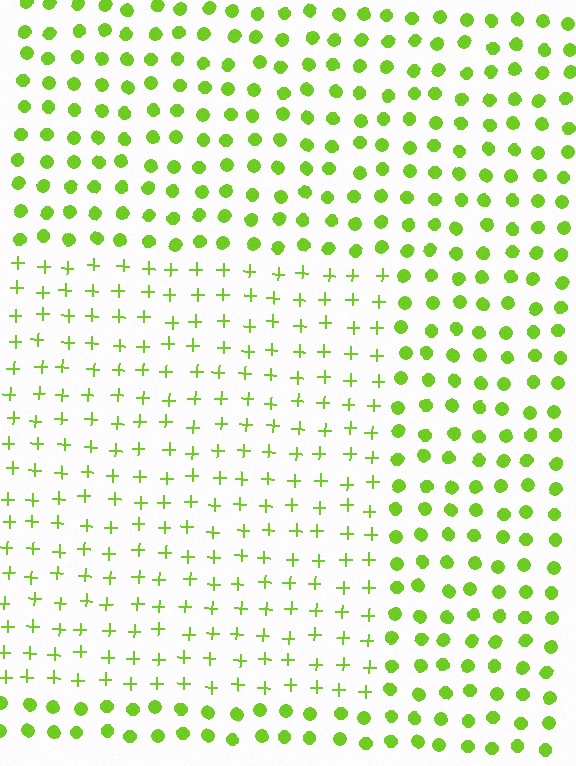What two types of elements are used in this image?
The image uses plus signs inside the rectangle region and circles outside it.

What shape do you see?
I see a rectangle.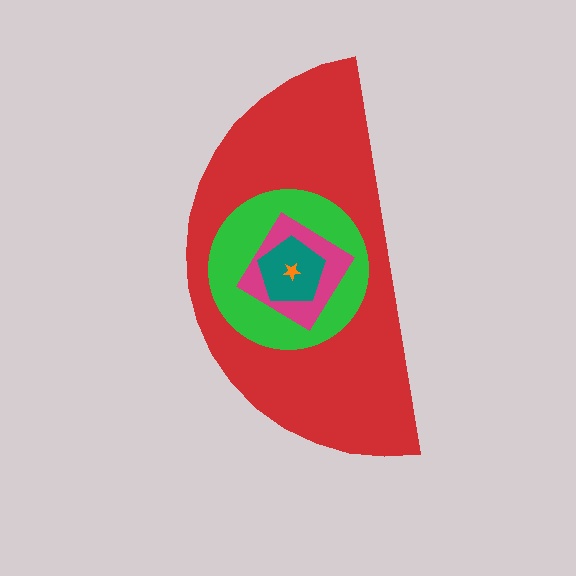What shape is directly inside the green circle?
The magenta diamond.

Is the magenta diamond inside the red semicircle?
Yes.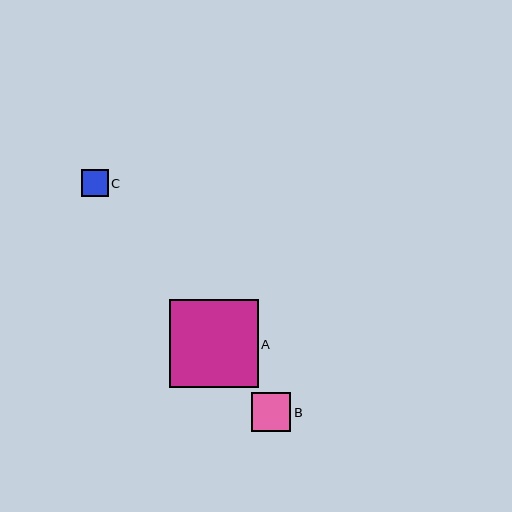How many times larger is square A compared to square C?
Square A is approximately 3.3 times the size of square C.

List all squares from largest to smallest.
From largest to smallest: A, B, C.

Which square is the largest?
Square A is the largest with a size of approximately 89 pixels.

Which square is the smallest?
Square C is the smallest with a size of approximately 27 pixels.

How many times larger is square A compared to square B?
Square A is approximately 2.2 times the size of square B.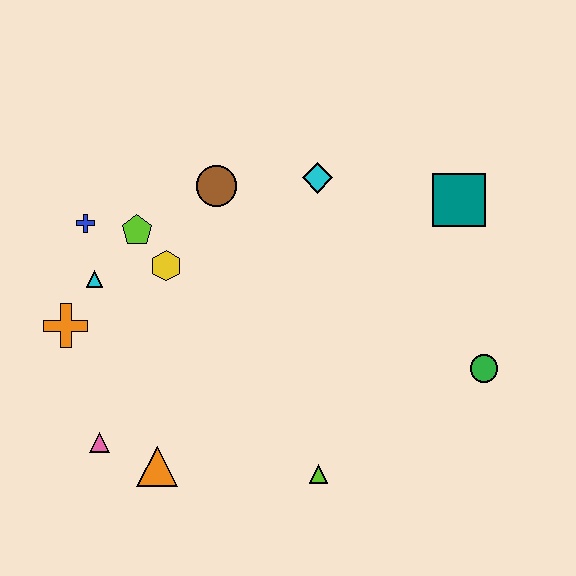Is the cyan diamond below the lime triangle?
No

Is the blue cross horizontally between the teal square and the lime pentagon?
No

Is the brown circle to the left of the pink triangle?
No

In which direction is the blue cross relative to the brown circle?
The blue cross is to the left of the brown circle.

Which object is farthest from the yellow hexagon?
The green circle is farthest from the yellow hexagon.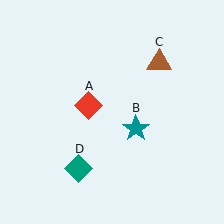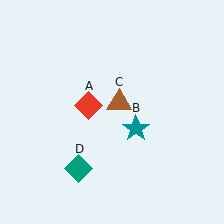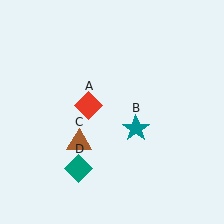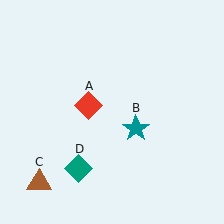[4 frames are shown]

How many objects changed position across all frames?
1 object changed position: brown triangle (object C).